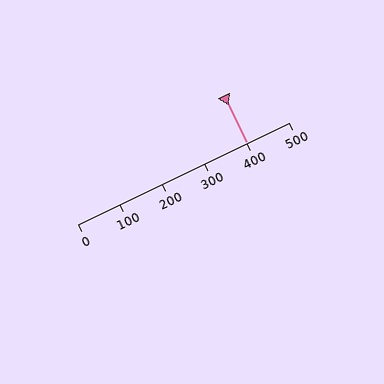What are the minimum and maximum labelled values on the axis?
The axis runs from 0 to 500.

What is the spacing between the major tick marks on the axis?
The major ticks are spaced 100 apart.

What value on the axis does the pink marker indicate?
The marker indicates approximately 400.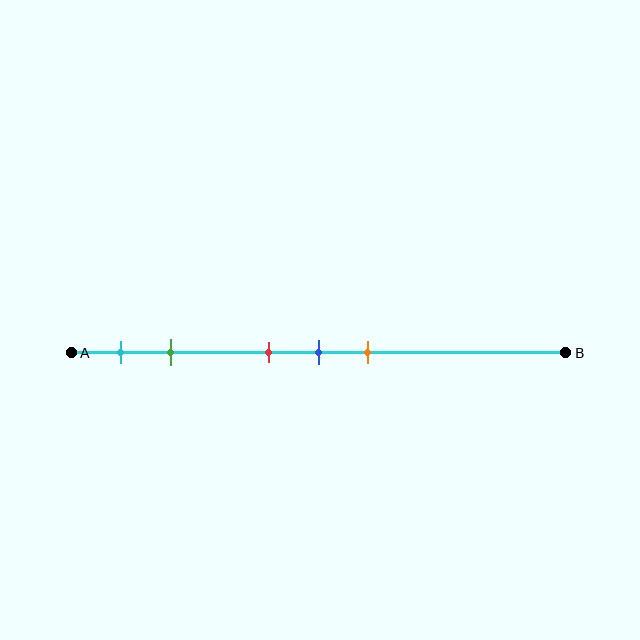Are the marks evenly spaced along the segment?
No, the marks are not evenly spaced.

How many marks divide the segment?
There are 5 marks dividing the segment.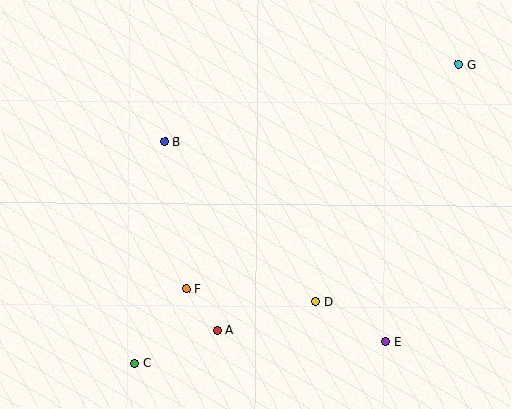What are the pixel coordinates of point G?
Point G is at (459, 64).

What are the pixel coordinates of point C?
Point C is at (134, 363).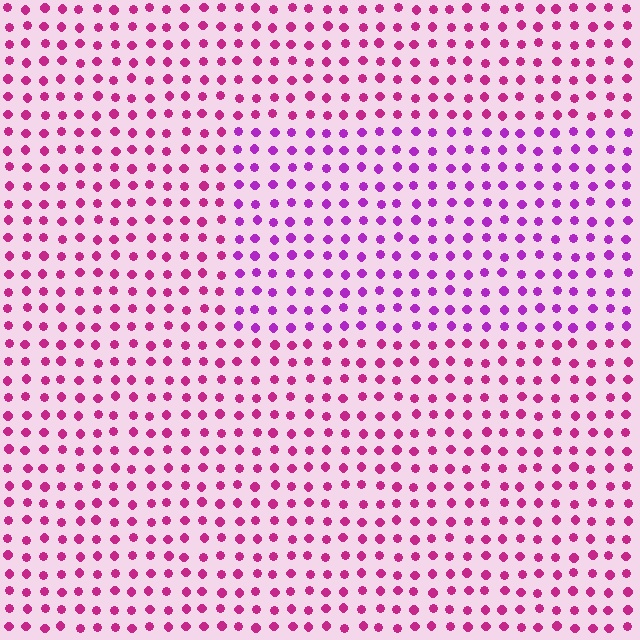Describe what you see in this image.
The image is filled with small magenta elements in a uniform arrangement. A rectangle-shaped region is visible where the elements are tinted to a slightly different hue, forming a subtle color boundary.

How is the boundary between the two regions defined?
The boundary is defined purely by a slight shift in hue (about 30 degrees). Spacing, size, and orientation are identical on both sides.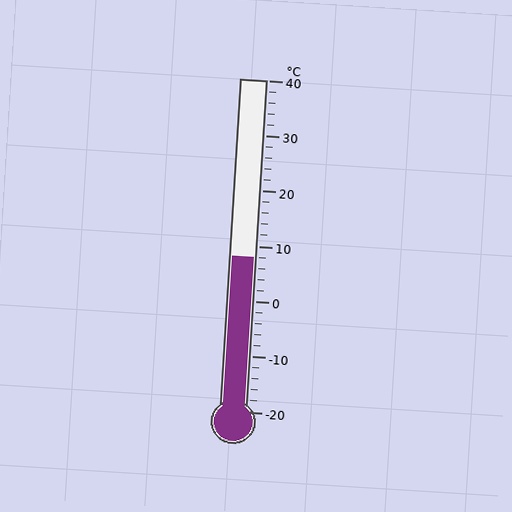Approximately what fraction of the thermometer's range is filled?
The thermometer is filled to approximately 45% of its range.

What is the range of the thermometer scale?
The thermometer scale ranges from -20°C to 40°C.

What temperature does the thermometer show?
The thermometer shows approximately 8°C.